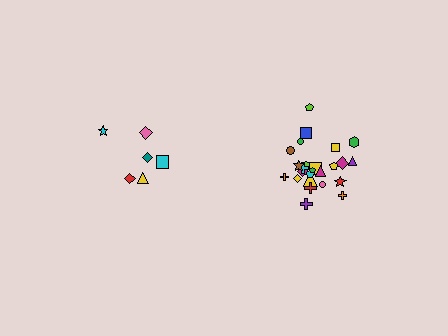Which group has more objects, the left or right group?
The right group.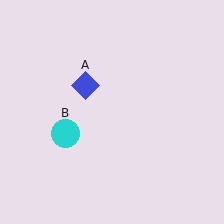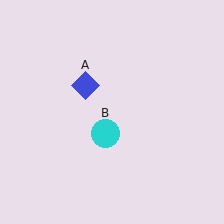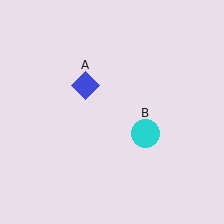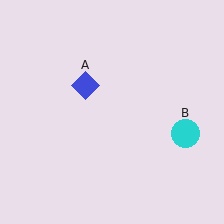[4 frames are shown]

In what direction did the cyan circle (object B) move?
The cyan circle (object B) moved right.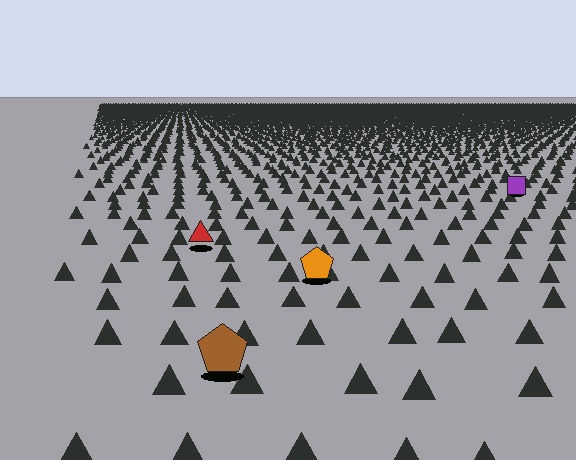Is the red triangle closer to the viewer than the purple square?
Yes. The red triangle is closer — you can tell from the texture gradient: the ground texture is coarser near it.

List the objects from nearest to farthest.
From nearest to farthest: the brown pentagon, the orange pentagon, the red triangle, the purple square.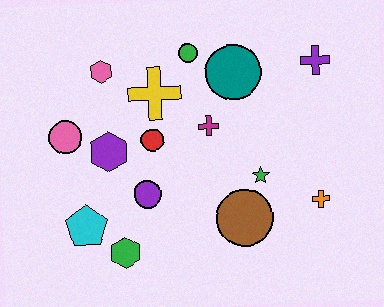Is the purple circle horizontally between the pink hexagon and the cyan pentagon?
No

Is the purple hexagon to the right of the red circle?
No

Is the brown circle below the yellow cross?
Yes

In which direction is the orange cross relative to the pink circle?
The orange cross is to the right of the pink circle.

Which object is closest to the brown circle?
The green star is closest to the brown circle.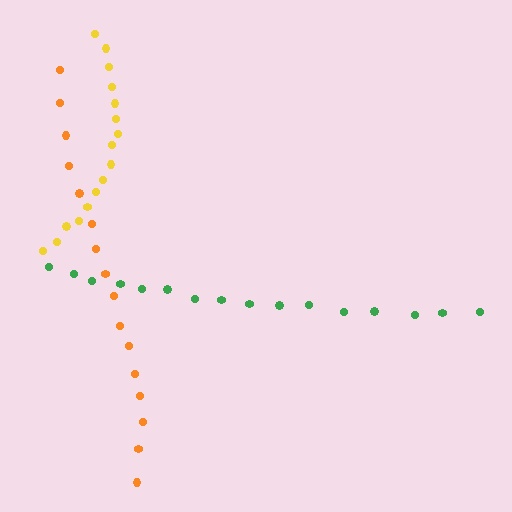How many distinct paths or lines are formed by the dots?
There are 3 distinct paths.